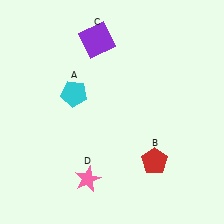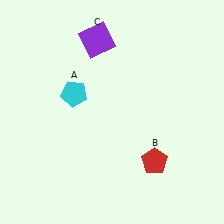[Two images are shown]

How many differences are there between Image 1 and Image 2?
There is 1 difference between the two images.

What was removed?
The pink star (D) was removed in Image 2.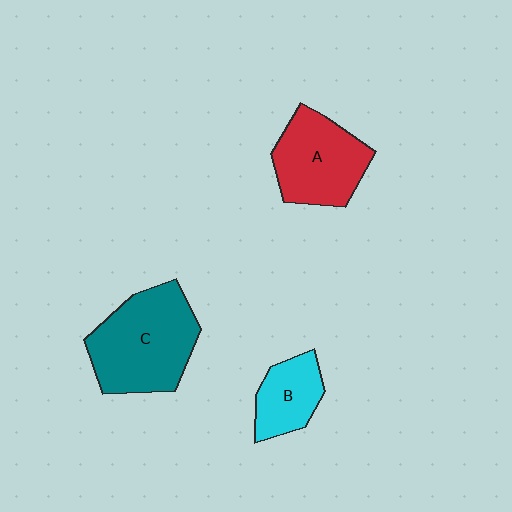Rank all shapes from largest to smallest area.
From largest to smallest: C (teal), A (red), B (cyan).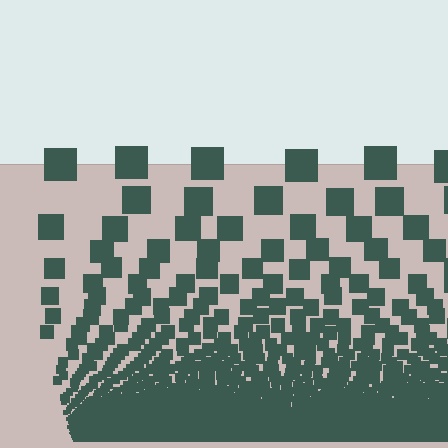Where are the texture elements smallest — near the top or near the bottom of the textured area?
Near the bottom.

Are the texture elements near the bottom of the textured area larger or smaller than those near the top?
Smaller. The gradient is inverted — elements near the bottom are smaller and denser.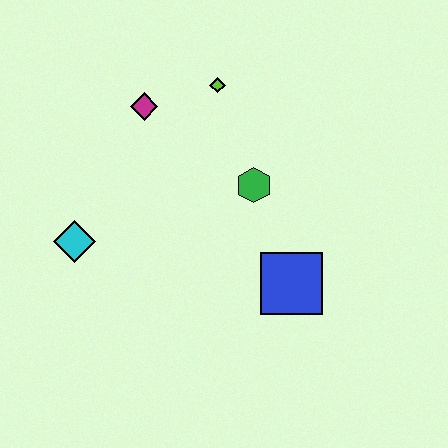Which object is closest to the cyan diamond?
The magenta diamond is closest to the cyan diamond.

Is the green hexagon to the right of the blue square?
No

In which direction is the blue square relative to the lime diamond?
The blue square is below the lime diamond.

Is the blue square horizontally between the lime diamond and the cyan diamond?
No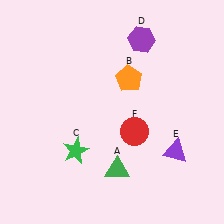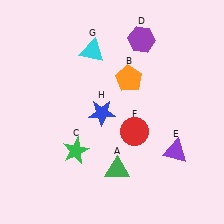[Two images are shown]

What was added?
A cyan triangle (G), a blue star (H) were added in Image 2.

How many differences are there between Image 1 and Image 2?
There are 2 differences between the two images.